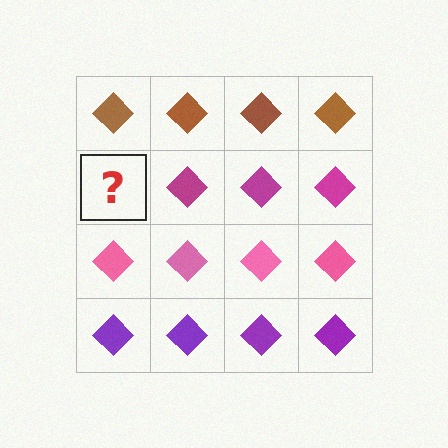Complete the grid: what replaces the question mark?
The question mark should be replaced with a magenta diamond.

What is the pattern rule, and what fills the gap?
The rule is that each row has a consistent color. The gap should be filled with a magenta diamond.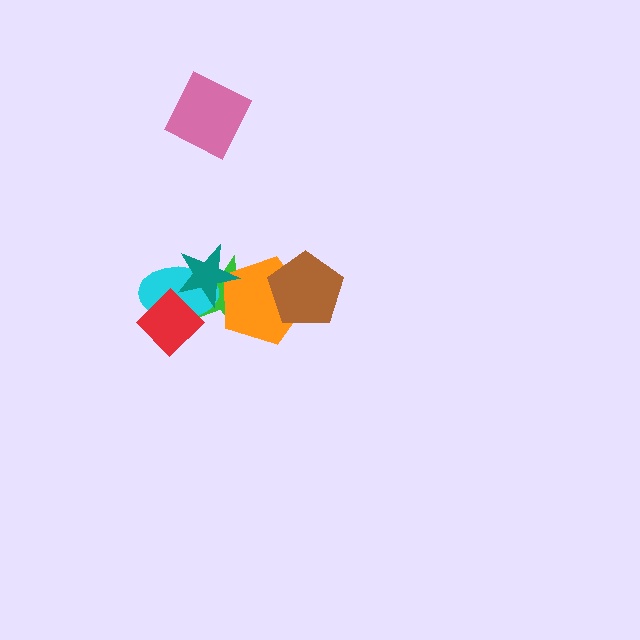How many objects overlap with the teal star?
4 objects overlap with the teal star.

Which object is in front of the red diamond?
The teal star is in front of the red diamond.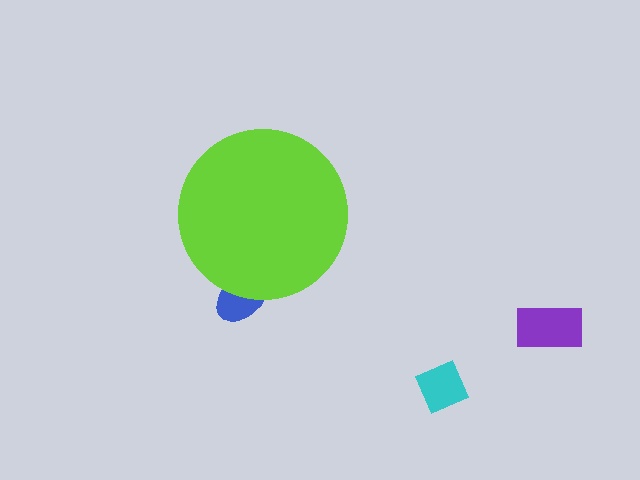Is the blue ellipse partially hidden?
Yes, the blue ellipse is partially hidden behind the lime circle.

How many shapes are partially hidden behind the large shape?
1 shape is partially hidden.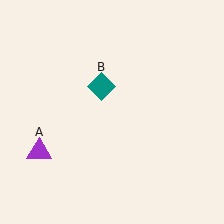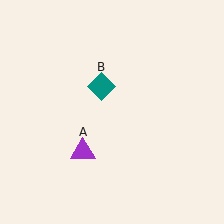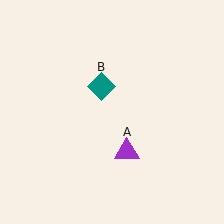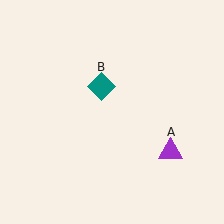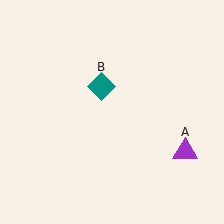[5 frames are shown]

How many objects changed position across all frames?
1 object changed position: purple triangle (object A).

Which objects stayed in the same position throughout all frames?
Teal diamond (object B) remained stationary.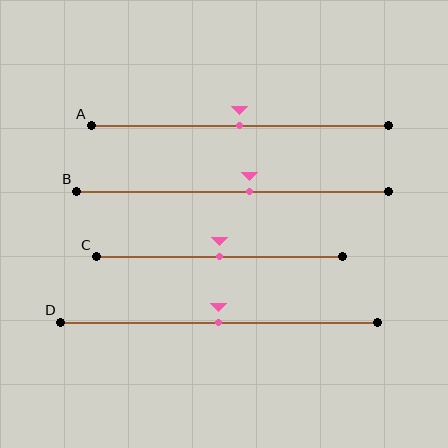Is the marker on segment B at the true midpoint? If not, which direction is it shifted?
No, the marker on segment B is shifted to the right by about 6% of the segment length.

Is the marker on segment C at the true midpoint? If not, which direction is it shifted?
Yes, the marker on segment C is at the true midpoint.